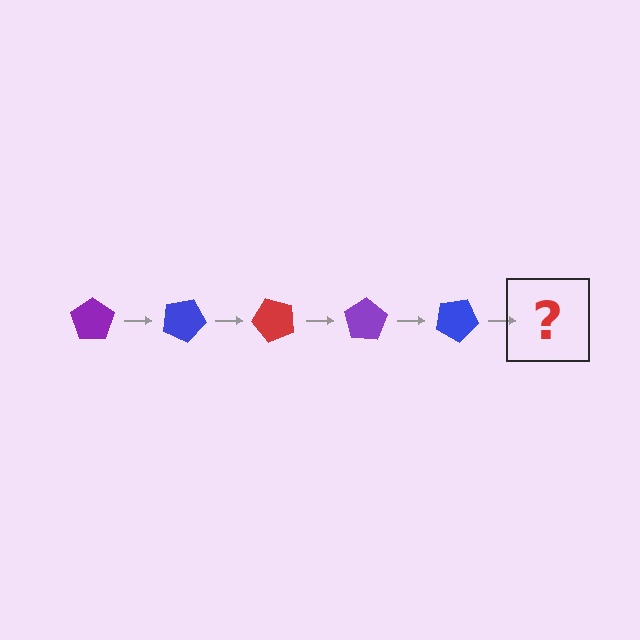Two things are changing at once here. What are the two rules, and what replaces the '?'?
The two rules are that it rotates 25 degrees each step and the color cycles through purple, blue, and red. The '?' should be a red pentagon, rotated 125 degrees from the start.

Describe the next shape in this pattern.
It should be a red pentagon, rotated 125 degrees from the start.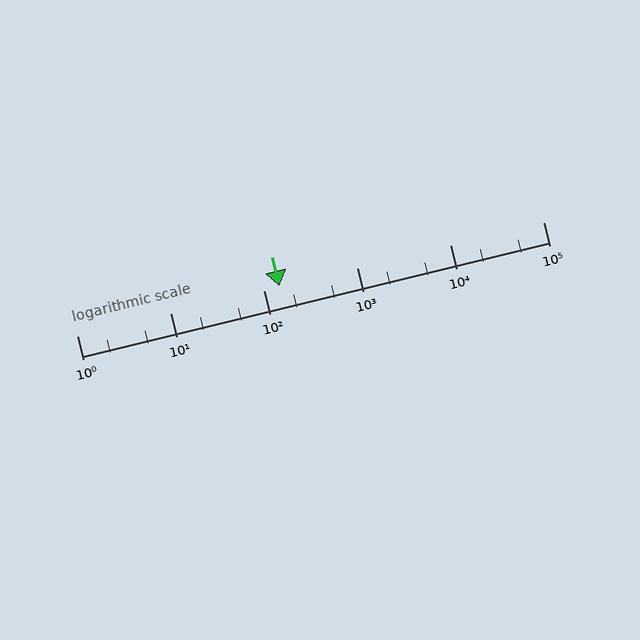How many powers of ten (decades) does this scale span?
The scale spans 5 decades, from 1 to 100000.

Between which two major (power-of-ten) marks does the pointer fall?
The pointer is between 100 and 1000.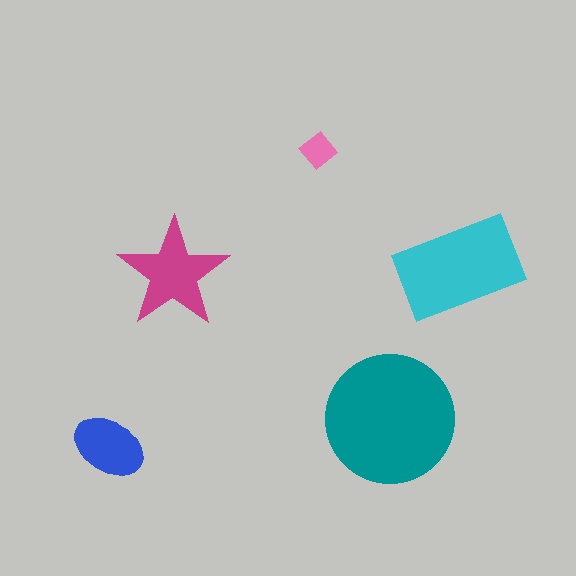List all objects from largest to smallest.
The teal circle, the cyan rectangle, the magenta star, the blue ellipse, the pink diamond.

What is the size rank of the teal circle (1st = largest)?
1st.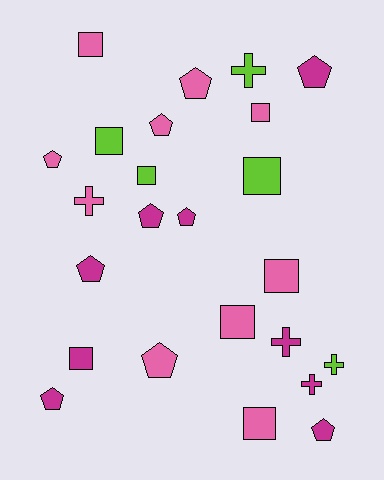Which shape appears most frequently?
Pentagon, with 10 objects.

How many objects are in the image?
There are 24 objects.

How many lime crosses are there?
There are 2 lime crosses.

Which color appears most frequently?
Pink, with 10 objects.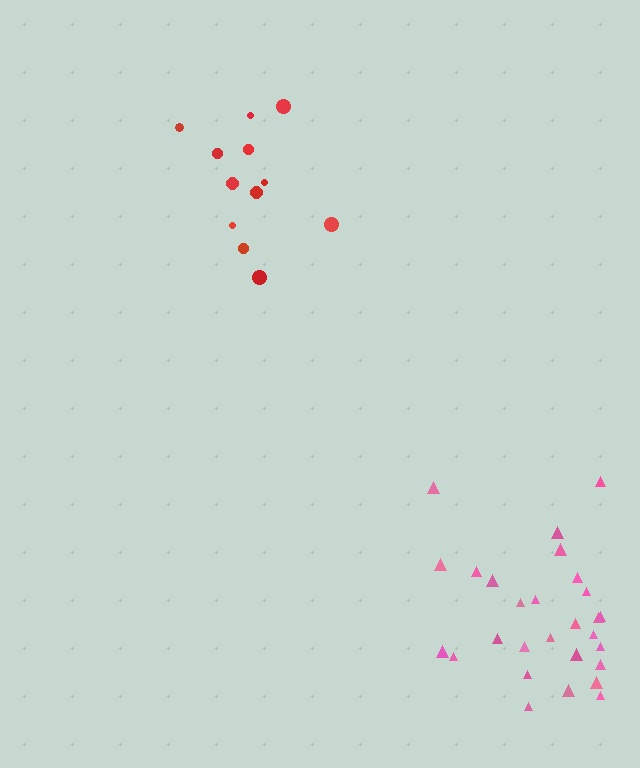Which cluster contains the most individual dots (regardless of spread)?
Pink (28).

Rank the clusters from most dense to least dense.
pink, red.